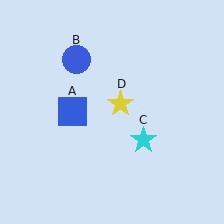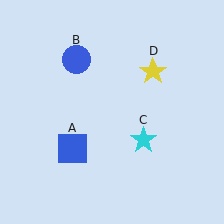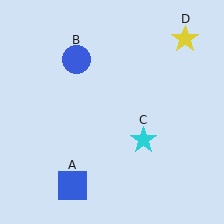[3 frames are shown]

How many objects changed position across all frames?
2 objects changed position: blue square (object A), yellow star (object D).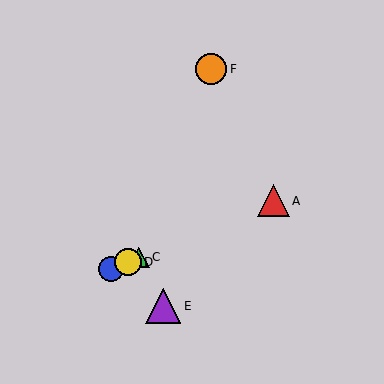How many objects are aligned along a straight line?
4 objects (A, B, C, D) are aligned along a straight line.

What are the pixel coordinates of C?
Object C is at (139, 257).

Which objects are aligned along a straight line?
Objects A, B, C, D are aligned along a straight line.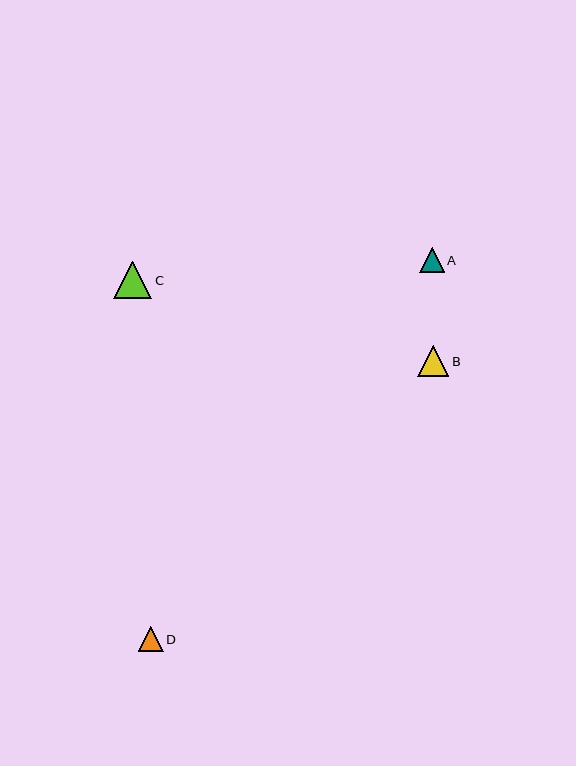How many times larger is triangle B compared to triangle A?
Triangle B is approximately 1.3 times the size of triangle A.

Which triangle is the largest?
Triangle C is the largest with a size of approximately 38 pixels.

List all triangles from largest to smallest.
From largest to smallest: C, B, D, A.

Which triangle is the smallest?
Triangle A is the smallest with a size of approximately 25 pixels.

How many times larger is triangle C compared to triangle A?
Triangle C is approximately 1.5 times the size of triangle A.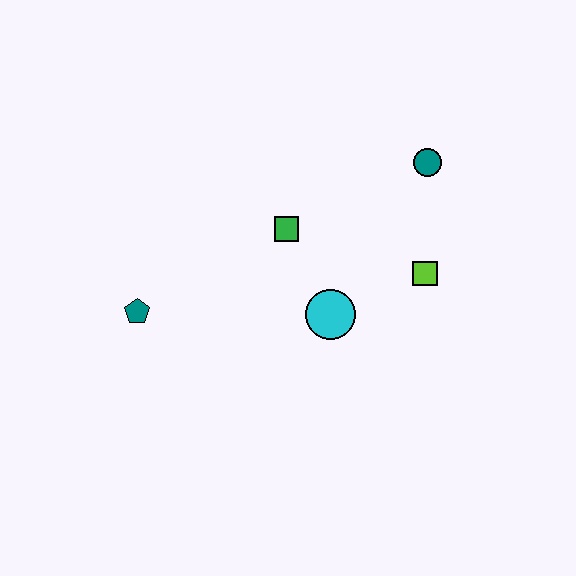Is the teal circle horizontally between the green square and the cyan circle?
No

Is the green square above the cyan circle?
Yes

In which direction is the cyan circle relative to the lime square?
The cyan circle is to the left of the lime square.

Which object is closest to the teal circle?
The lime square is closest to the teal circle.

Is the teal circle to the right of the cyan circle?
Yes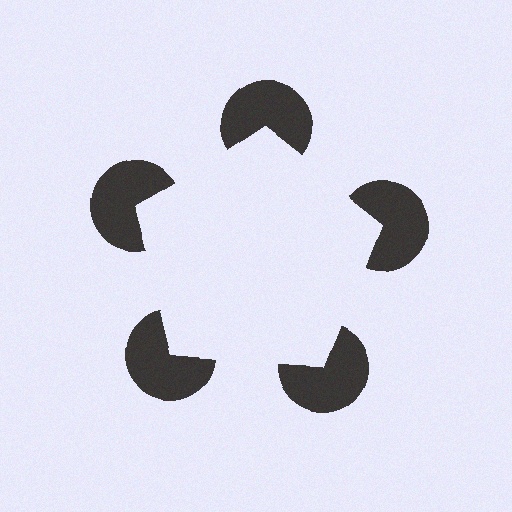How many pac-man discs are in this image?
There are 5 — one at each vertex of the illusory pentagon.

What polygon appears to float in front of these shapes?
An illusory pentagon — its edges are inferred from the aligned wedge cuts in the pac-man discs, not physically drawn.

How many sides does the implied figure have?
5 sides.